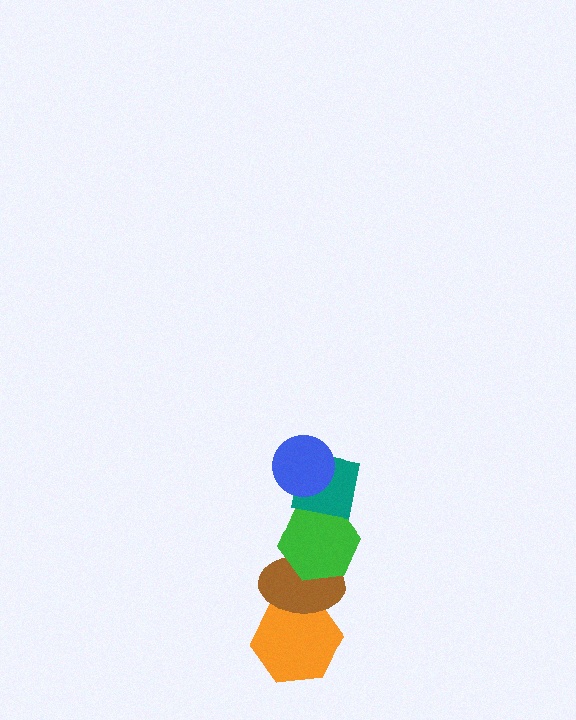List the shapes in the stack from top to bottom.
From top to bottom: the blue circle, the teal square, the green hexagon, the brown ellipse, the orange hexagon.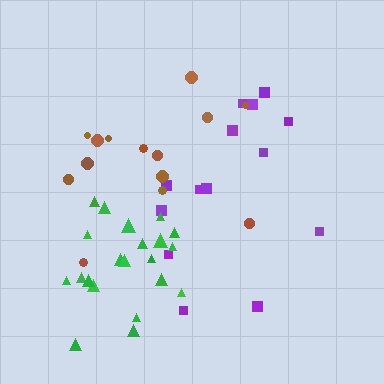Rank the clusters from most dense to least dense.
green, brown, purple.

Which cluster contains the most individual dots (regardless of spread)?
Green (21).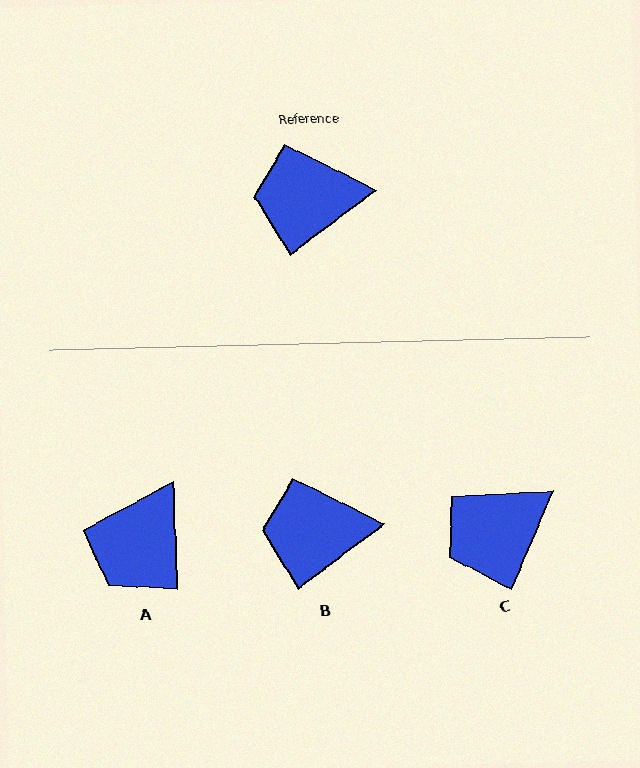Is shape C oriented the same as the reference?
No, it is off by about 30 degrees.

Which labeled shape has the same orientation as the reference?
B.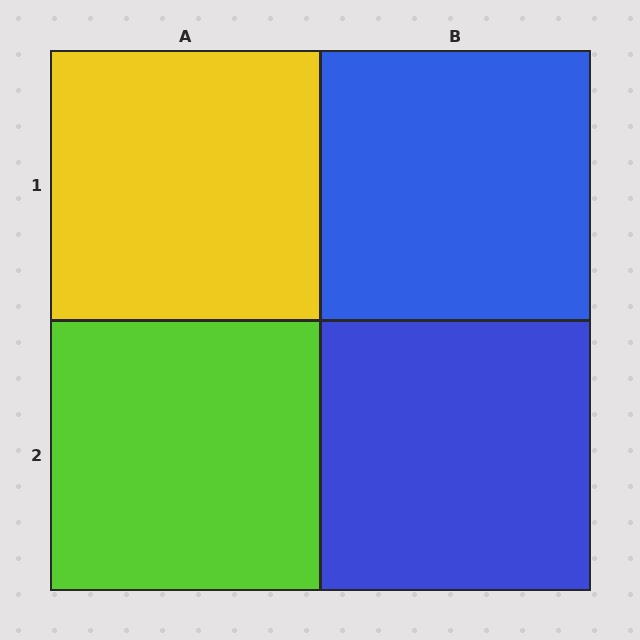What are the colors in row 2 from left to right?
Lime, blue.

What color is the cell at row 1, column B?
Blue.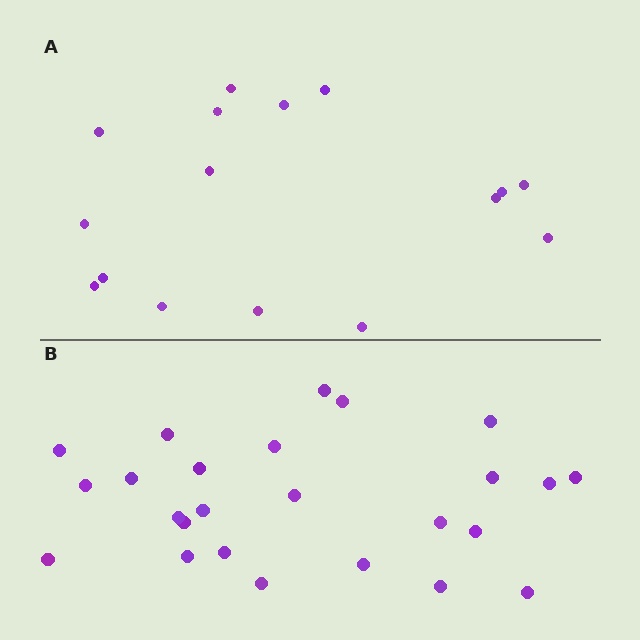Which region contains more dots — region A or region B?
Region B (the bottom region) has more dots.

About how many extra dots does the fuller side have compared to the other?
Region B has roughly 8 or so more dots than region A.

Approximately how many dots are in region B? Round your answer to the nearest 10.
About 20 dots. (The exact count is 25, which rounds to 20.)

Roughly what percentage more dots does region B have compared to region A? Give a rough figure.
About 55% more.